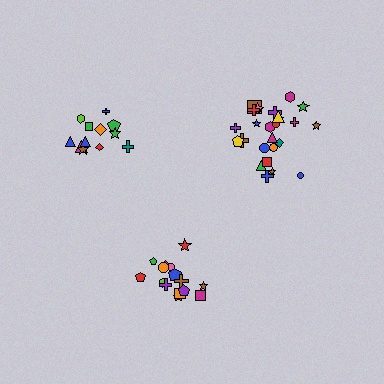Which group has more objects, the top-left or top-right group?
The top-right group.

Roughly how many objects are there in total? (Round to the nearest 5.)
Roughly 50 objects in total.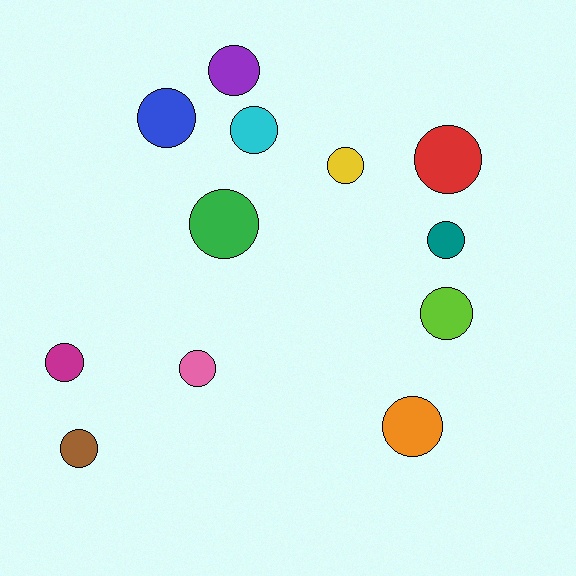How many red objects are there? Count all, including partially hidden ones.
There is 1 red object.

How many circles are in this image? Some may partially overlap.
There are 12 circles.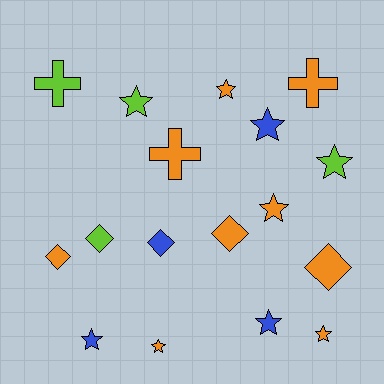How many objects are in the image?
There are 17 objects.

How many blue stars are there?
There are 3 blue stars.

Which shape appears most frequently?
Star, with 9 objects.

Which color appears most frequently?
Orange, with 9 objects.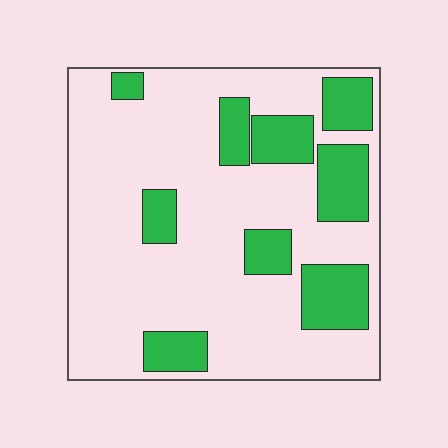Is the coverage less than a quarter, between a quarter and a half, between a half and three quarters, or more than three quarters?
Less than a quarter.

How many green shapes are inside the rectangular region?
9.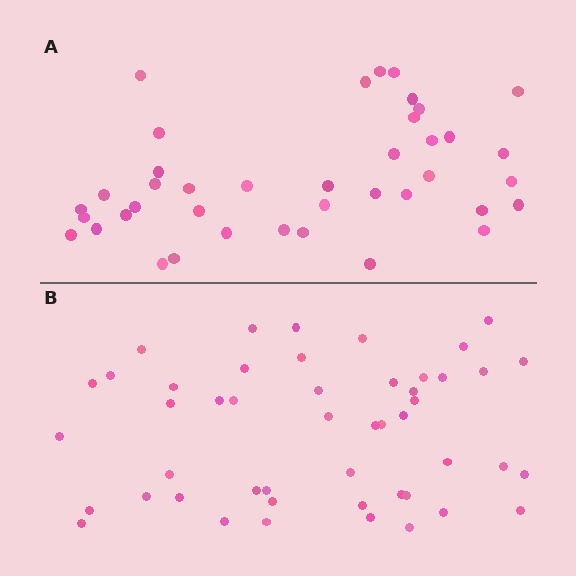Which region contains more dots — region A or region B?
Region B (the bottom region) has more dots.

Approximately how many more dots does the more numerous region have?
Region B has roughly 8 or so more dots than region A.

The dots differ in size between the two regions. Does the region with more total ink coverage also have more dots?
No. Region A has more total ink coverage because its dots are larger, but region B actually contains more individual dots. Total area can be misleading — the number of items is what matters here.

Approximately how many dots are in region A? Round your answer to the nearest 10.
About 40 dots.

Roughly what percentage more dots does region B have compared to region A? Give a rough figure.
About 20% more.